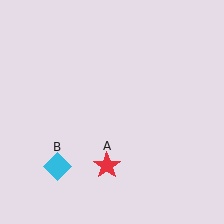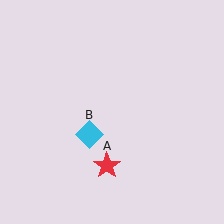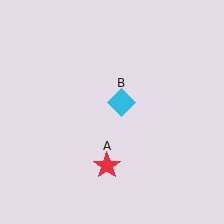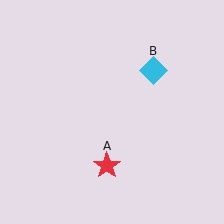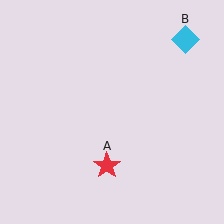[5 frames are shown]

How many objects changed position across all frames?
1 object changed position: cyan diamond (object B).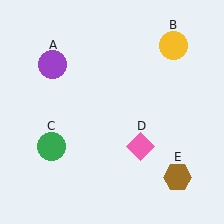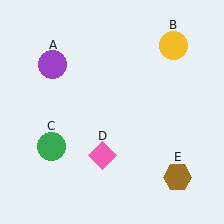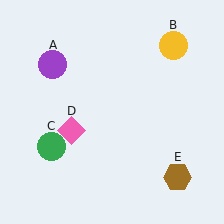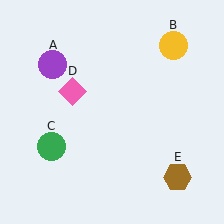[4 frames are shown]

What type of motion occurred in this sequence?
The pink diamond (object D) rotated clockwise around the center of the scene.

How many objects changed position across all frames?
1 object changed position: pink diamond (object D).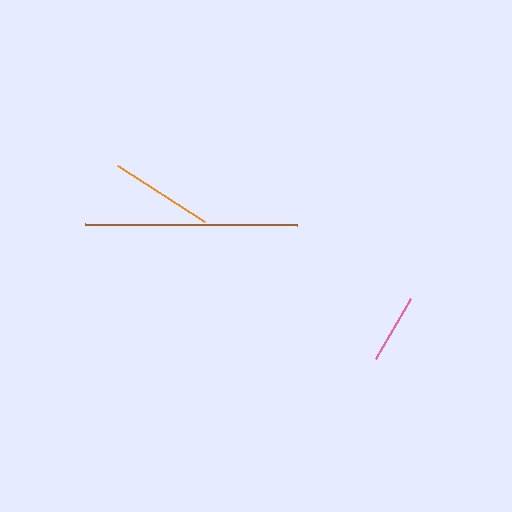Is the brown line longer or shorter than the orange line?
The brown line is longer than the orange line.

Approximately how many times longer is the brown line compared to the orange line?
The brown line is approximately 2.0 times the length of the orange line.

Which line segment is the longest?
The brown line is the longest at approximately 212 pixels.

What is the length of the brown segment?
The brown segment is approximately 212 pixels long.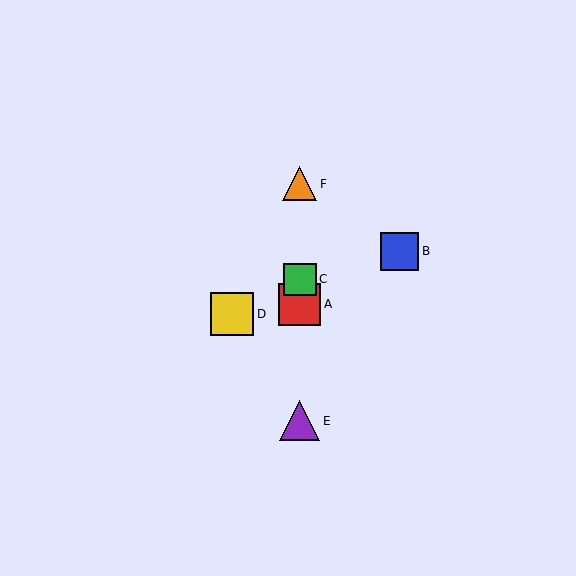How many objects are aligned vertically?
4 objects (A, C, E, F) are aligned vertically.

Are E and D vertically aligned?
No, E is at x≈300 and D is at x≈232.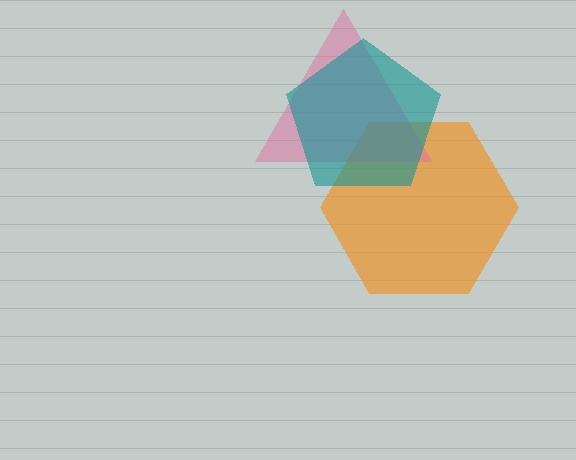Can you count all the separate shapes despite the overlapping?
Yes, there are 3 separate shapes.